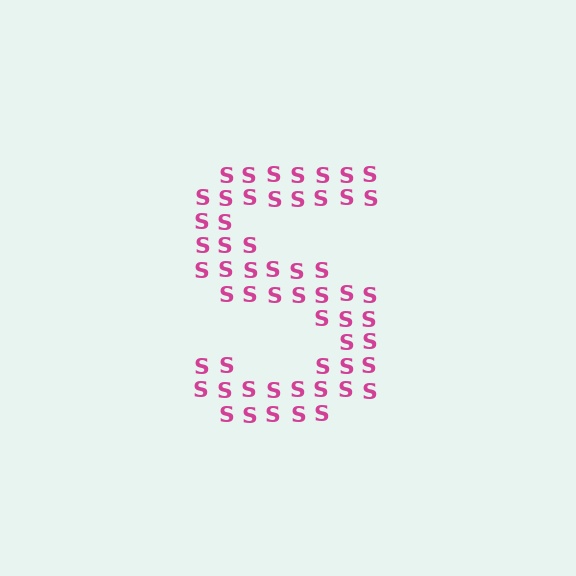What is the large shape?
The large shape is the letter S.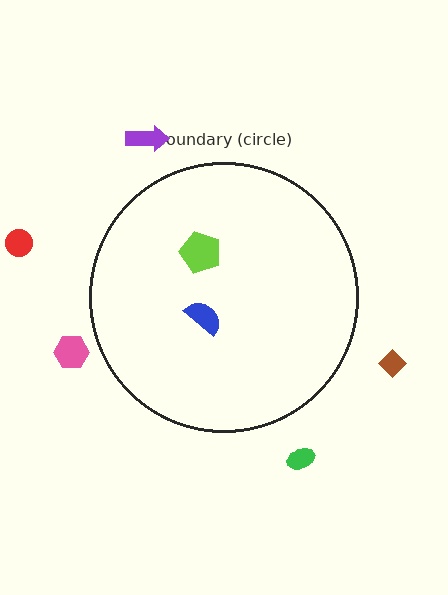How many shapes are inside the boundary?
2 inside, 5 outside.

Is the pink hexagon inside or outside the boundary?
Outside.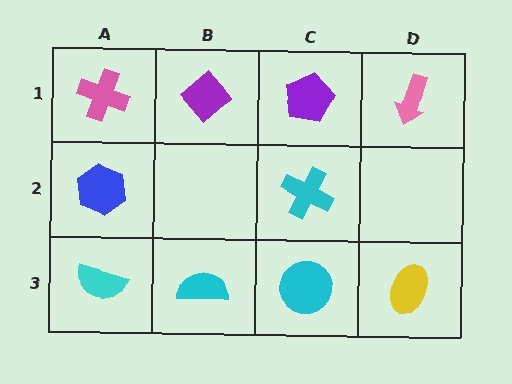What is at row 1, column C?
A purple pentagon.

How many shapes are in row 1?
4 shapes.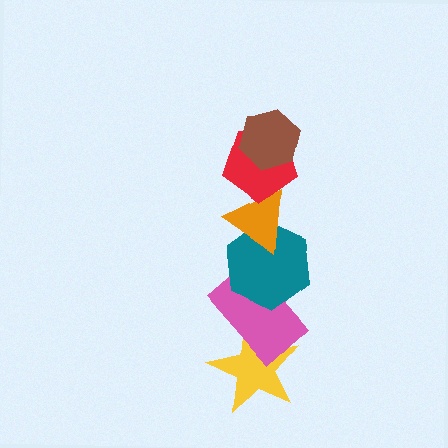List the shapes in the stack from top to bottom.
From top to bottom: the brown hexagon, the red pentagon, the orange triangle, the teal hexagon, the pink rectangle, the yellow star.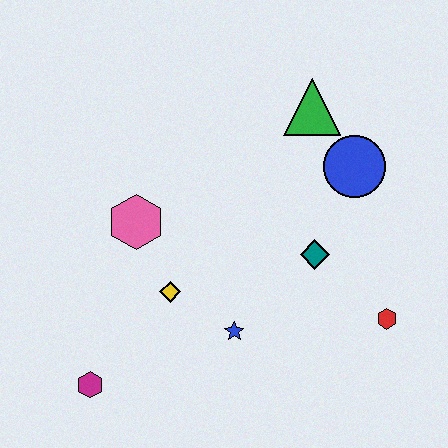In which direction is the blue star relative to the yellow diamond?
The blue star is to the right of the yellow diamond.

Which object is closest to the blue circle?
The green triangle is closest to the blue circle.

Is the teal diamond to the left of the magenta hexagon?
No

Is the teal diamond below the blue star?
No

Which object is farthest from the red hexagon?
The magenta hexagon is farthest from the red hexagon.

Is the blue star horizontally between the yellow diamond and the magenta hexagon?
No